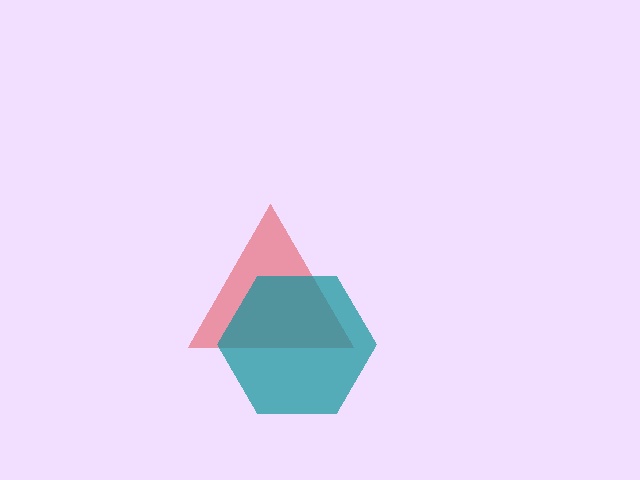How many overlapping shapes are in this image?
There are 2 overlapping shapes in the image.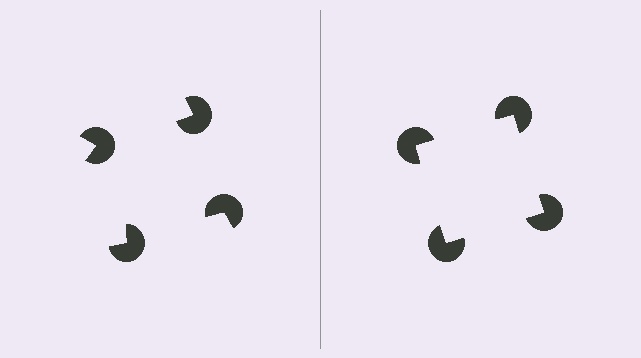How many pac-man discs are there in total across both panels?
8 — 4 on each side.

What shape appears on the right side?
An illusory square.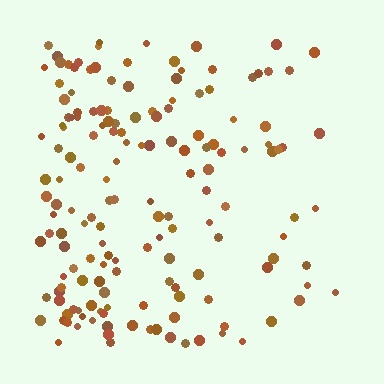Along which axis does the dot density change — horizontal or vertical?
Horizontal.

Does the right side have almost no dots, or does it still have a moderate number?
Still a moderate number, just noticeably fewer than the left.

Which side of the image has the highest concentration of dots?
The left.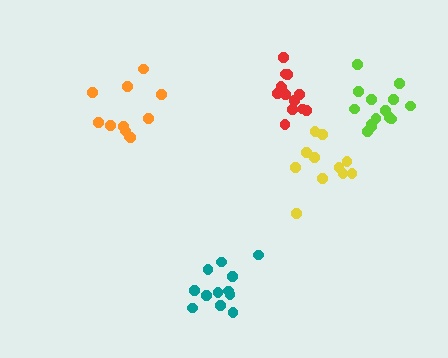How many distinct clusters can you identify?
There are 5 distinct clusters.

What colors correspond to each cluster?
The clusters are colored: teal, yellow, red, lime, orange.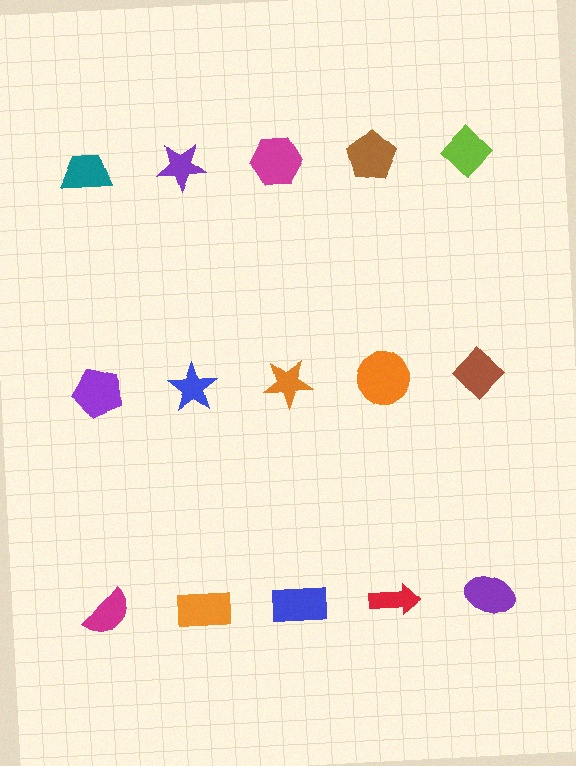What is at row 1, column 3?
A magenta hexagon.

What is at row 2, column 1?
A purple pentagon.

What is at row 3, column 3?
A blue rectangle.